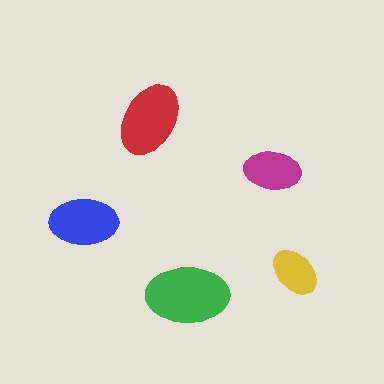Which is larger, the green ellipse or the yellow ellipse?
The green one.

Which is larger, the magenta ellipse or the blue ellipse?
The blue one.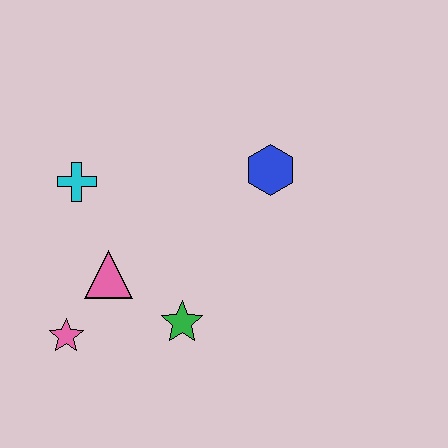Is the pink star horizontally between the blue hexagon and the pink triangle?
No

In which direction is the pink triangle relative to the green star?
The pink triangle is to the left of the green star.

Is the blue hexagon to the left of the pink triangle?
No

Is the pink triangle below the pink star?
No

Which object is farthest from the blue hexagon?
The pink star is farthest from the blue hexagon.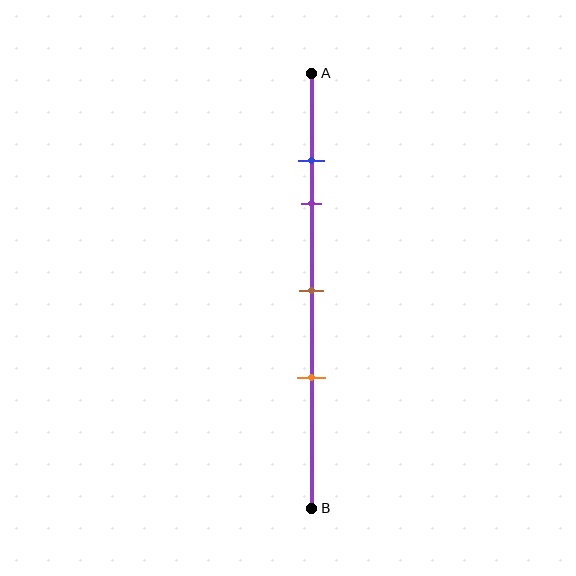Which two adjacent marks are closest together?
The blue and purple marks are the closest adjacent pair.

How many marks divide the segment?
There are 4 marks dividing the segment.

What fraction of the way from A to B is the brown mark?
The brown mark is approximately 50% (0.5) of the way from A to B.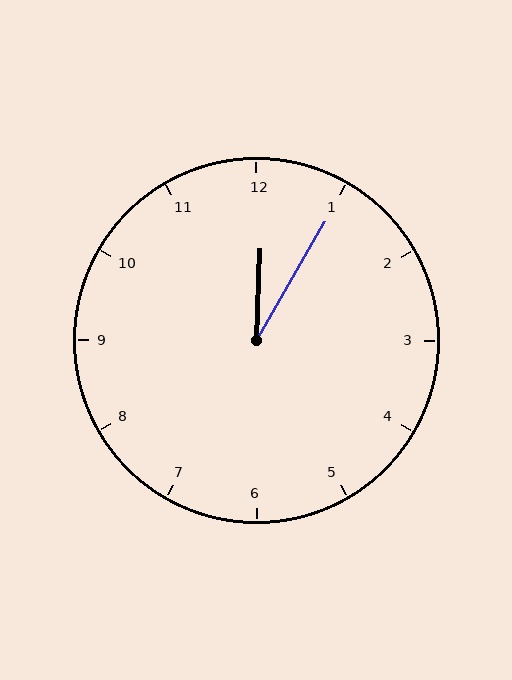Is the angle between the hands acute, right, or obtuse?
It is acute.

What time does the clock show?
12:05.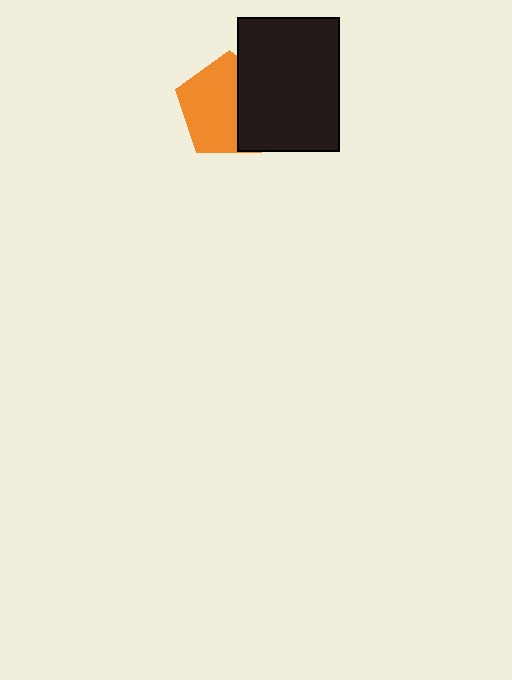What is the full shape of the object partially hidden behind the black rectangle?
The partially hidden object is an orange pentagon.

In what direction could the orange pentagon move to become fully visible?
The orange pentagon could move left. That would shift it out from behind the black rectangle entirely.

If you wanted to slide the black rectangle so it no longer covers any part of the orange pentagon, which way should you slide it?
Slide it right — that is the most direct way to separate the two shapes.